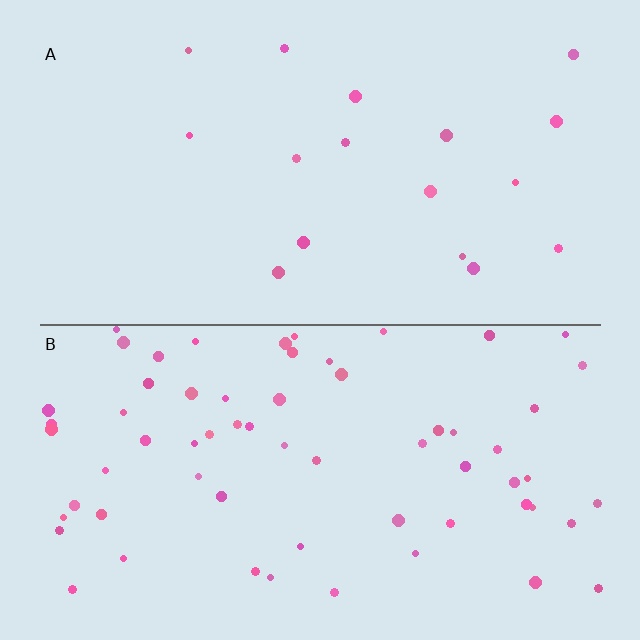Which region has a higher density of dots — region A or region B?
B (the bottom).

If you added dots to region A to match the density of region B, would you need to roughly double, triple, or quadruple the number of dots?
Approximately quadruple.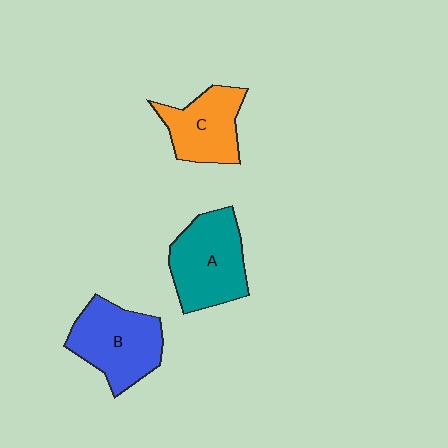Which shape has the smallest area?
Shape C (orange).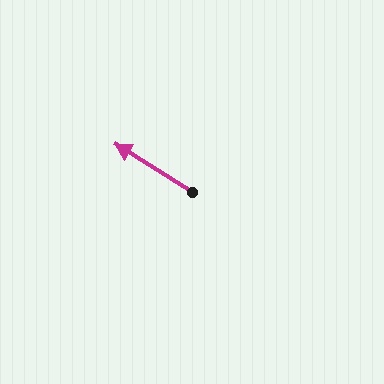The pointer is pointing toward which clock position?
Roughly 10 o'clock.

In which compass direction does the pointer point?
Northwest.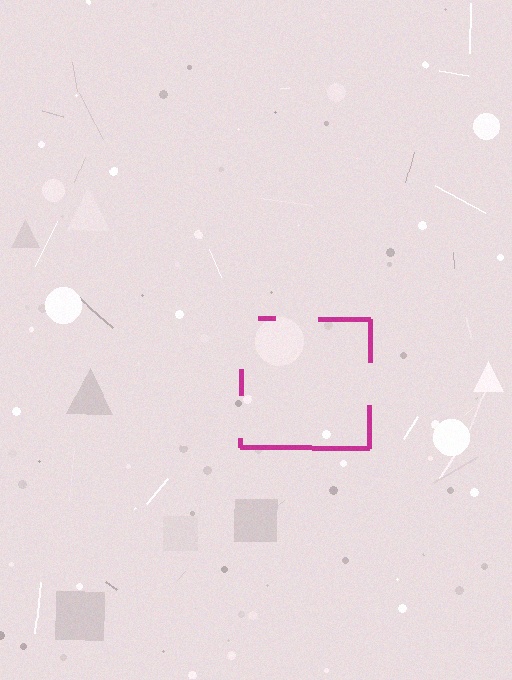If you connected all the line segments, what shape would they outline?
They would outline a square.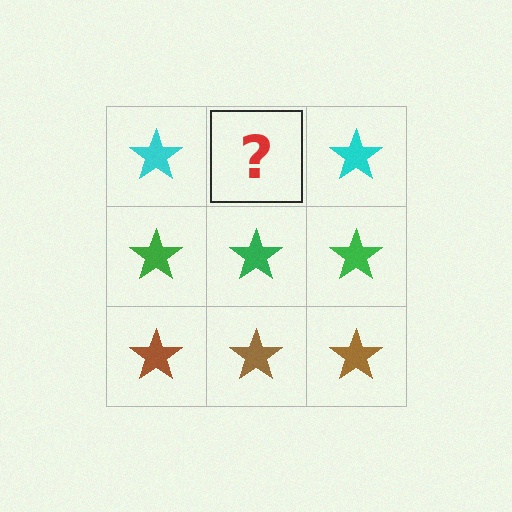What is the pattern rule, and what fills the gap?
The rule is that each row has a consistent color. The gap should be filled with a cyan star.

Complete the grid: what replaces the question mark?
The question mark should be replaced with a cyan star.